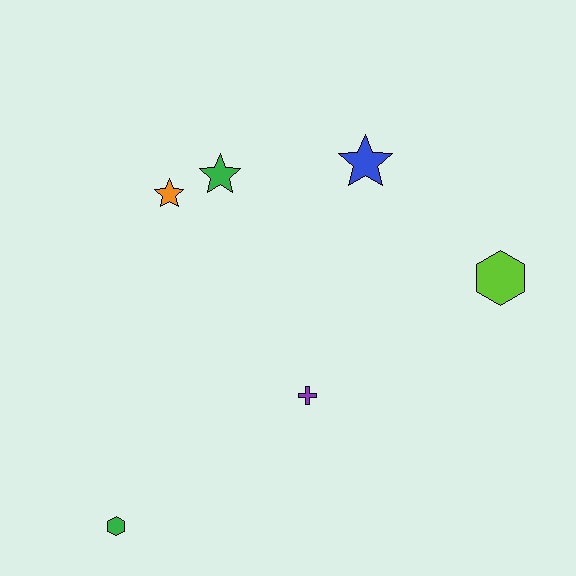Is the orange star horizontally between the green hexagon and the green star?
Yes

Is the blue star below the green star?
No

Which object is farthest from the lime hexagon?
The green hexagon is farthest from the lime hexagon.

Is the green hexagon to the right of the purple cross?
No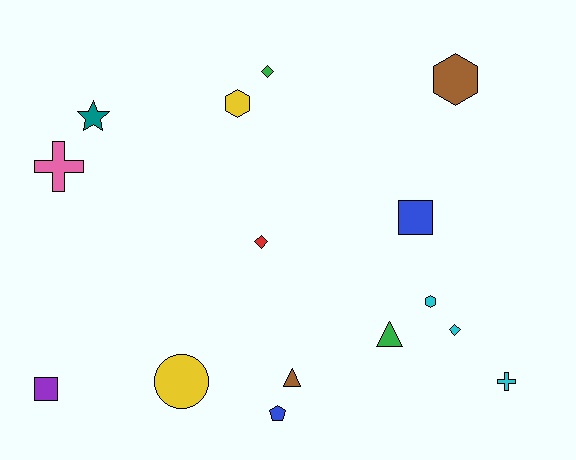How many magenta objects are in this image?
There are no magenta objects.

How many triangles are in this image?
There are 2 triangles.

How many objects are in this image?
There are 15 objects.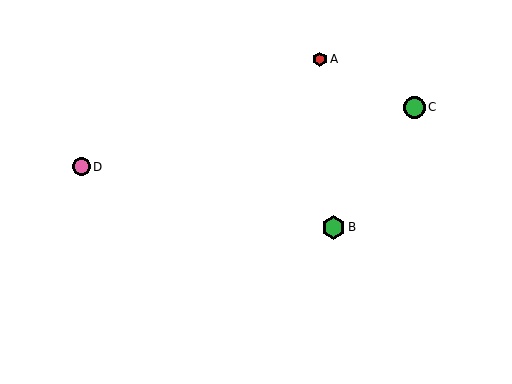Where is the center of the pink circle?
The center of the pink circle is at (81, 167).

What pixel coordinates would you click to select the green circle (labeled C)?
Click at (414, 107) to select the green circle C.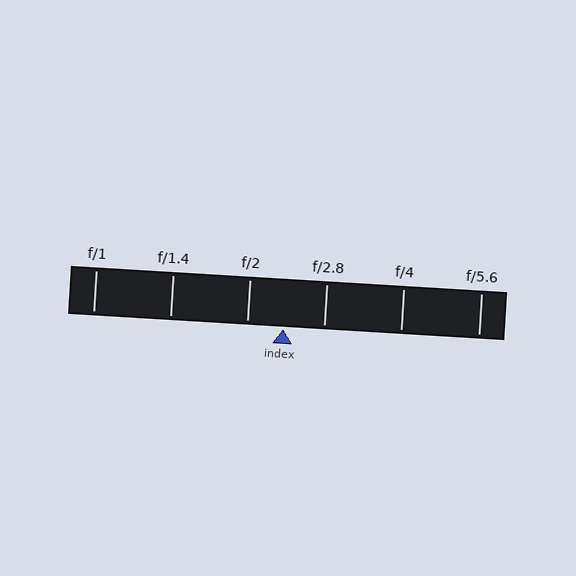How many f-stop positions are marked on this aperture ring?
There are 6 f-stop positions marked.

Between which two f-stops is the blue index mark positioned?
The index mark is between f/2 and f/2.8.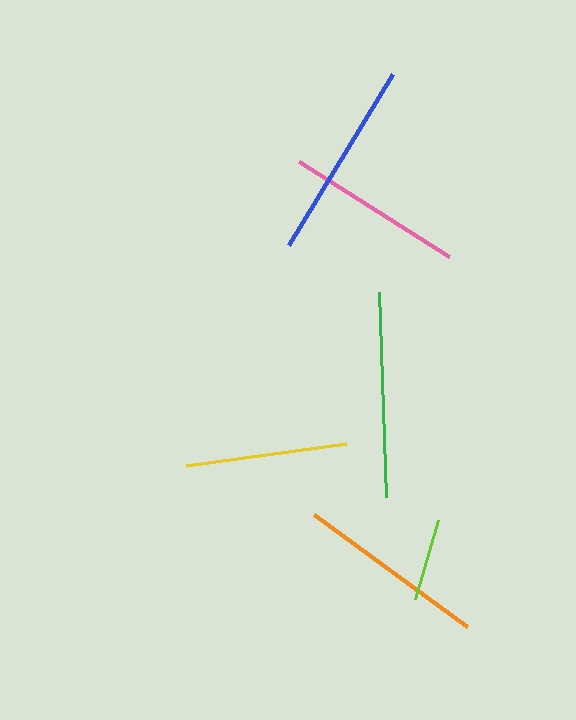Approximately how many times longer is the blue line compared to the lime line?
The blue line is approximately 2.4 times the length of the lime line.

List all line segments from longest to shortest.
From longest to shortest: green, blue, orange, pink, yellow, lime.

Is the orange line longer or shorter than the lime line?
The orange line is longer than the lime line.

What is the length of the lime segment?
The lime segment is approximately 82 pixels long.